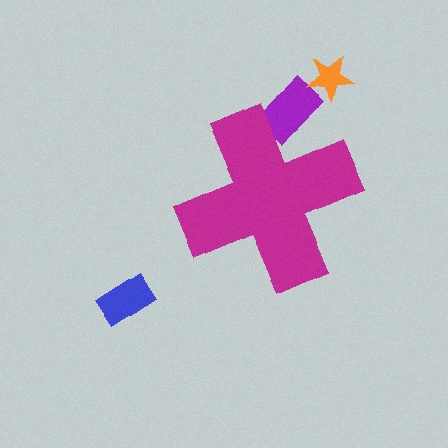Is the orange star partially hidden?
No, the orange star is fully visible.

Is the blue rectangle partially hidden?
No, the blue rectangle is fully visible.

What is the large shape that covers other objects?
A magenta cross.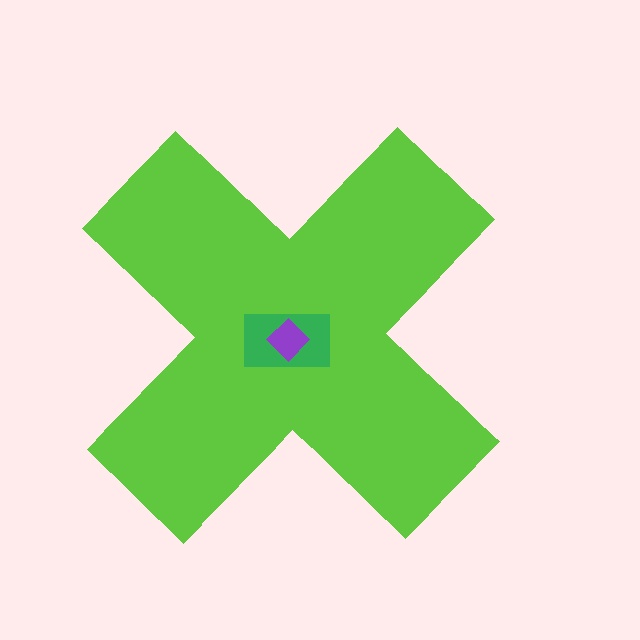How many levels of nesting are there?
3.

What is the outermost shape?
The lime cross.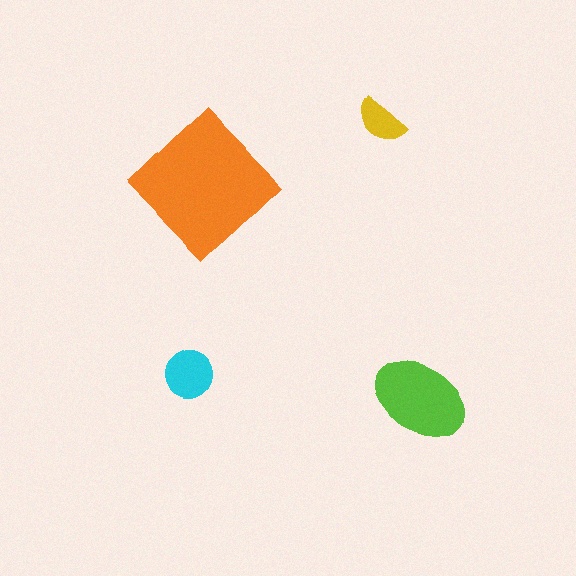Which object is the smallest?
The yellow semicircle.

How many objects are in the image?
There are 4 objects in the image.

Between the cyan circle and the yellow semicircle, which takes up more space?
The cyan circle.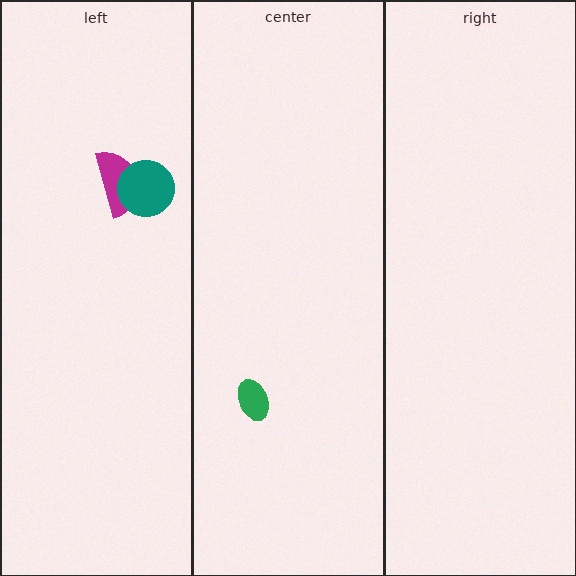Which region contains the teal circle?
The left region.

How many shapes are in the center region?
1.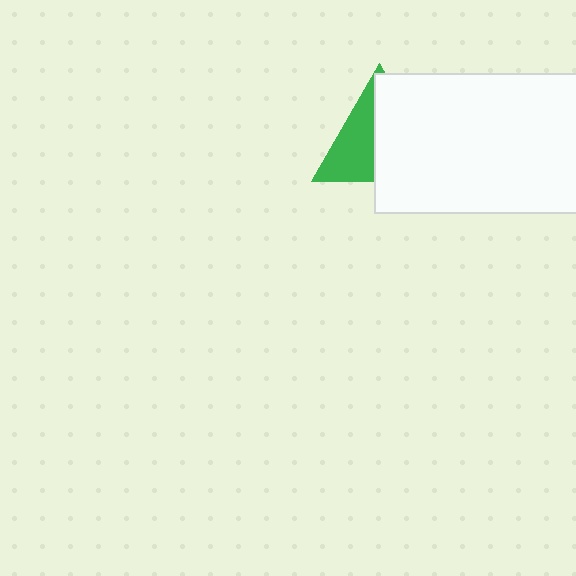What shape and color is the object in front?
The object in front is a white rectangle.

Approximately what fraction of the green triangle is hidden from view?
Roughly 58% of the green triangle is hidden behind the white rectangle.